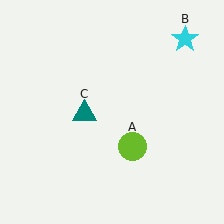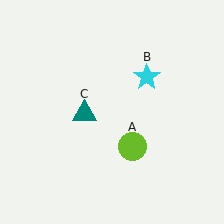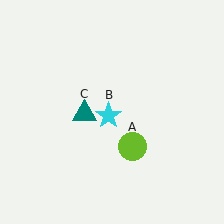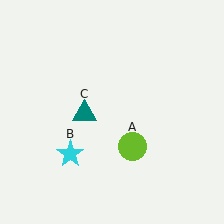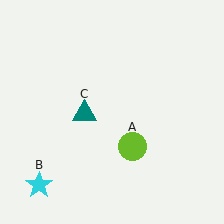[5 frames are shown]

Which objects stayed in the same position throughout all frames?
Lime circle (object A) and teal triangle (object C) remained stationary.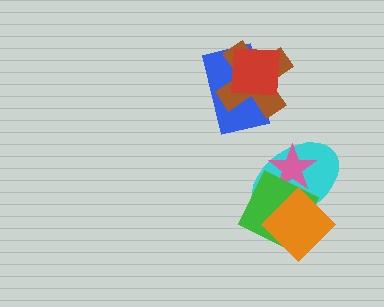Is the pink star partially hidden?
Yes, it is partially covered by another shape.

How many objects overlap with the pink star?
2 objects overlap with the pink star.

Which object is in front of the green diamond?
The orange diamond is in front of the green diamond.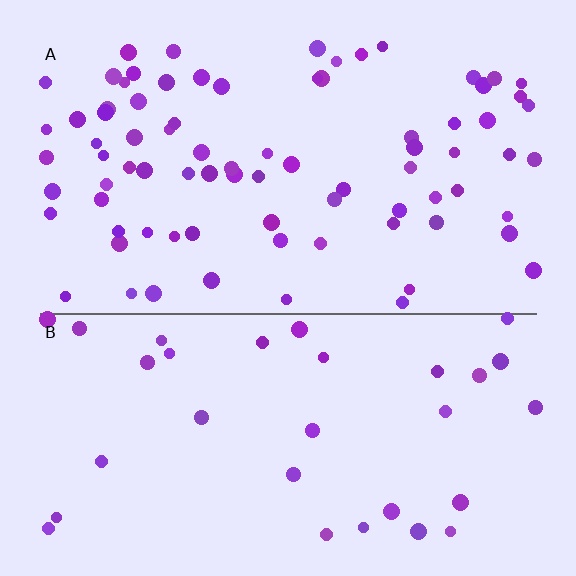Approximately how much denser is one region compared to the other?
Approximately 2.5× — region A over region B.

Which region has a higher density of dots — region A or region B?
A (the top).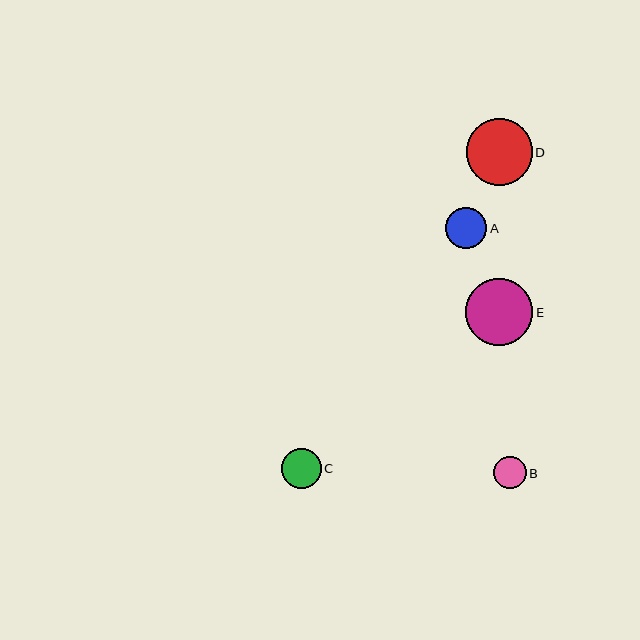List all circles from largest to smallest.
From largest to smallest: E, D, A, C, B.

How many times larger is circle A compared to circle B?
Circle A is approximately 1.3 times the size of circle B.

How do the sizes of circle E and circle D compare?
Circle E and circle D are approximately the same size.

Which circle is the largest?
Circle E is the largest with a size of approximately 67 pixels.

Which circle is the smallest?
Circle B is the smallest with a size of approximately 32 pixels.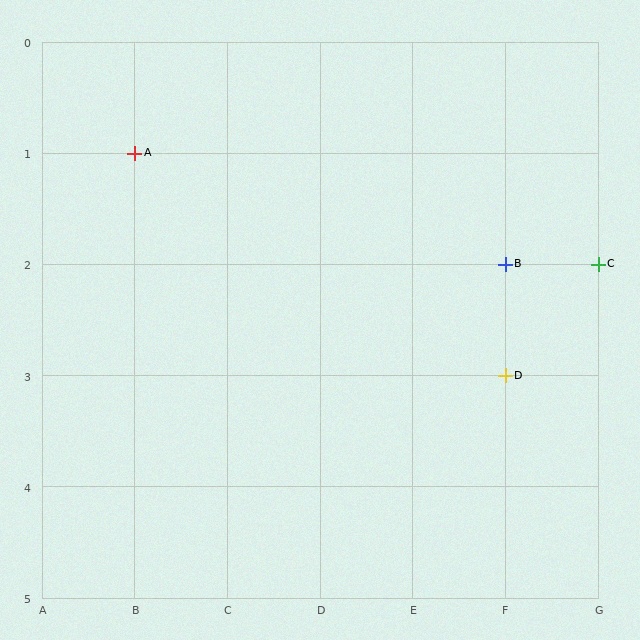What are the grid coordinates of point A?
Point A is at grid coordinates (B, 1).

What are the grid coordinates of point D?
Point D is at grid coordinates (F, 3).